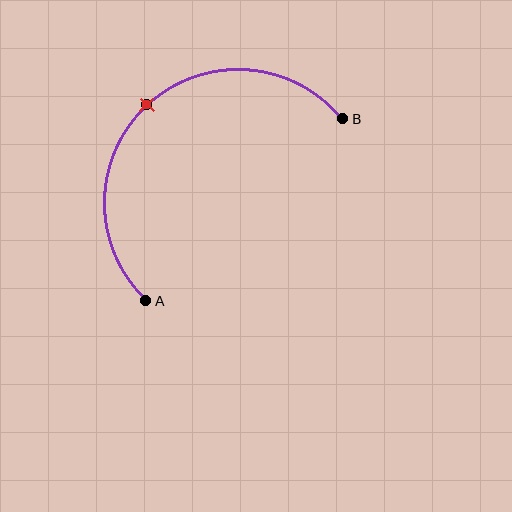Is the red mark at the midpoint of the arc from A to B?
Yes. The red mark lies on the arc at equal arc-length from both A and B — it is the arc midpoint.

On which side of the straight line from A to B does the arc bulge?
The arc bulges above and to the left of the straight line connecting A and B.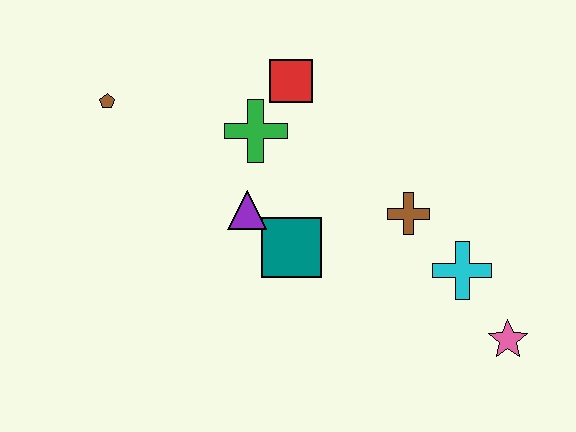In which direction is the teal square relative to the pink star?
The teal square is to the left of the pink star.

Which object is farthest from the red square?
The pink star is farthest from the red square.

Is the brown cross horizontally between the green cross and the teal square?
No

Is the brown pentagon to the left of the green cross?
Yes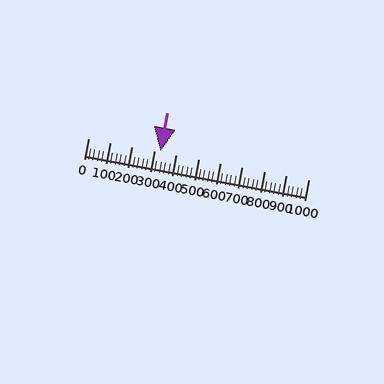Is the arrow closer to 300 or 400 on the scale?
The arrow is closer to 300.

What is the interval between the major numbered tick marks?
The major tick marks are spaced 100 units apart.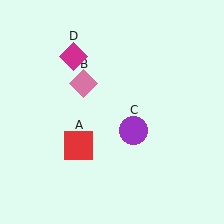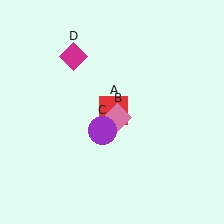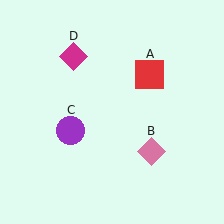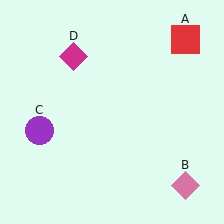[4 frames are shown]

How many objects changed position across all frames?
3 objects changed position: red square (object A), pink diamond (object B), purple circle (object C).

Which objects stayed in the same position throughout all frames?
Magenta diamond (object D) remained stationary.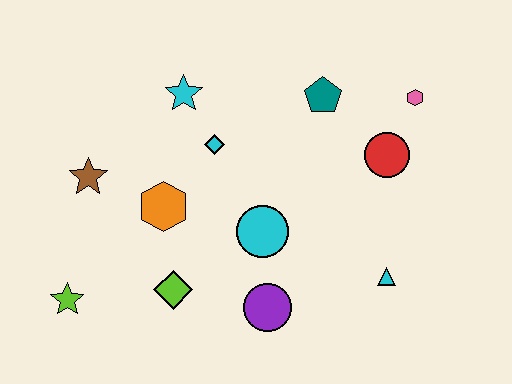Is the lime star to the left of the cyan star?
Yes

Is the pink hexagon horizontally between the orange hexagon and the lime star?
No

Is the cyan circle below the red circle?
Yes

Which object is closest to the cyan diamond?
The cyan star is closest to the cyan diamond.